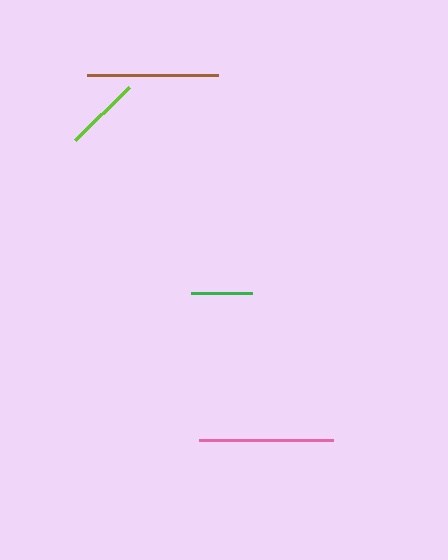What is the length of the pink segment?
The pink segment is approximately 133 pixels long.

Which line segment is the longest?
The pink line is the longest at approximately 133 pixels.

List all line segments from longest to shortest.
From longest to shortest: pink, brown, lime, green.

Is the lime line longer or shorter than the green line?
The lime line is longer than the green line.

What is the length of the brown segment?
The brown segment is approximately 131 pixels long.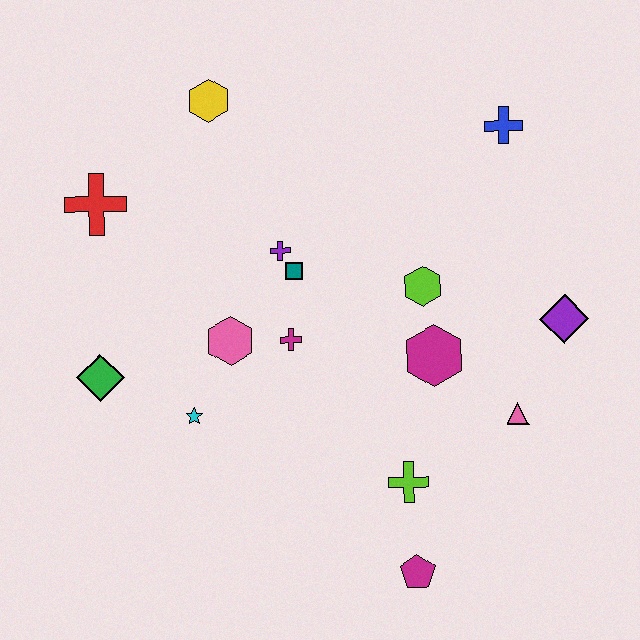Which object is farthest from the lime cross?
The yellow hexagon is farthest from the lime cross.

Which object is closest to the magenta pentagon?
The lime cross is closest to the magenta pentagon.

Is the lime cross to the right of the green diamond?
Yes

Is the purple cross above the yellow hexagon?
No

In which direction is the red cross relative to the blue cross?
The red cross is to the left of the blue cross.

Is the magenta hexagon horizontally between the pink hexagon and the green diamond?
No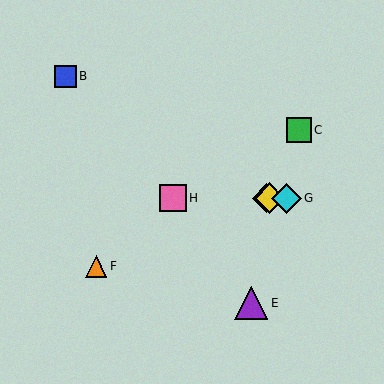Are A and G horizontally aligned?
Yes, both are at y≈198.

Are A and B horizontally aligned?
No, A is at y≈198 and B is at y≈76.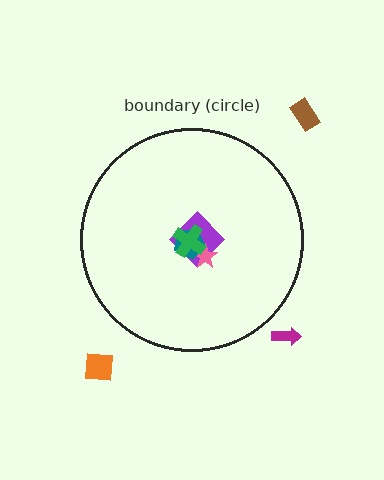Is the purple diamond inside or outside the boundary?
Inside.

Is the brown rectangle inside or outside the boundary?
Outside.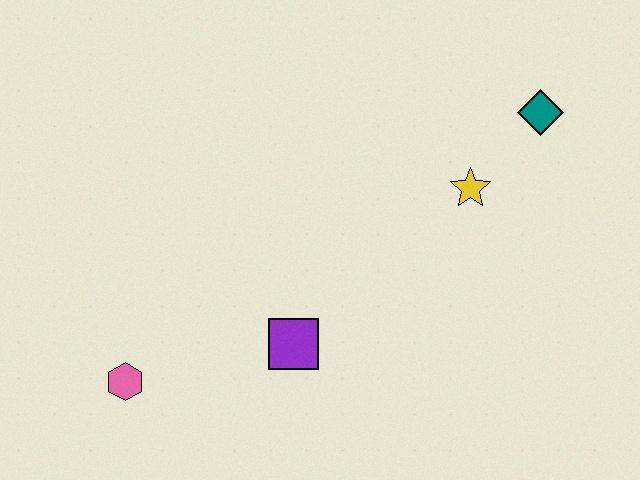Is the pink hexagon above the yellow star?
No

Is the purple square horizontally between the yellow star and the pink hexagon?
Yes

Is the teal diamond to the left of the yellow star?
No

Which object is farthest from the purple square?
The teal diamond is farthest from the purple square.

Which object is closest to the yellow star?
The teal diamond is closest to the yellow star.